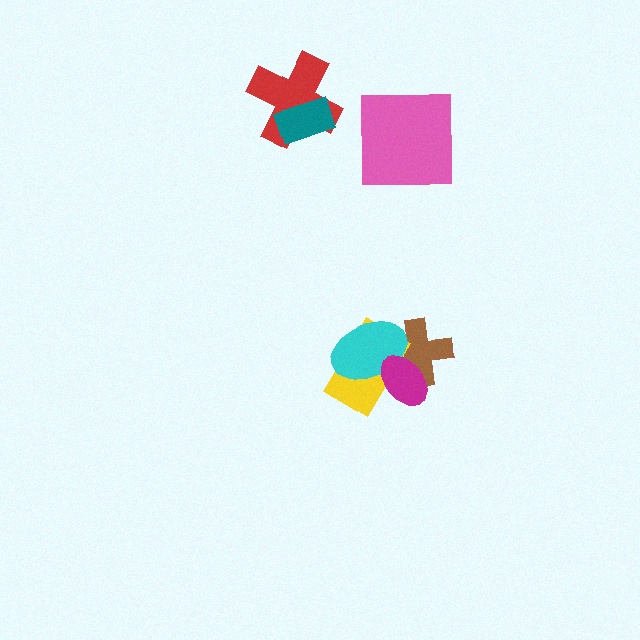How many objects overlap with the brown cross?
3 objects overlap with the brown cross.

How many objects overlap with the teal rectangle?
1 object overlaps with the teal rectangle.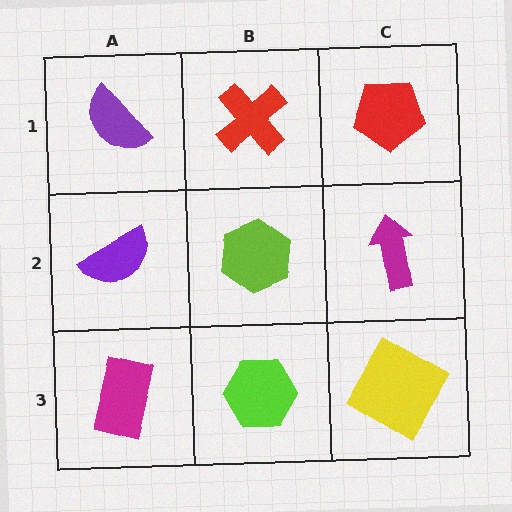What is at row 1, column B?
A red cross.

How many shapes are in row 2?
3 shapes.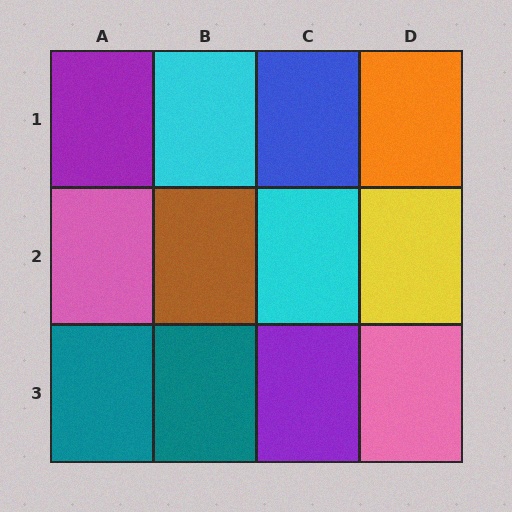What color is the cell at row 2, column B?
Brown.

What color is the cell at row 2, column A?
Pink.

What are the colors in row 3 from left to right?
Teal, teal, purple, pink.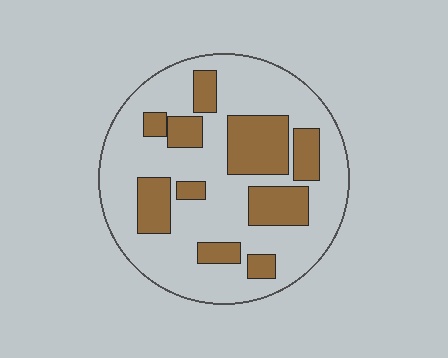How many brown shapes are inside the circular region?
10.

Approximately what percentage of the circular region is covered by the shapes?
Approximately 30%.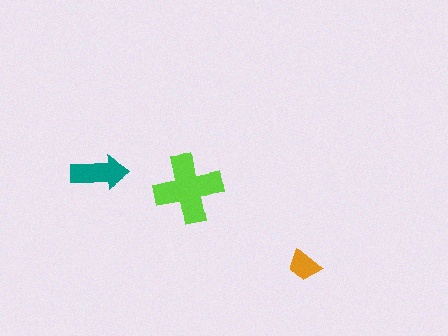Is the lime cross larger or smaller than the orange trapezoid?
Larger.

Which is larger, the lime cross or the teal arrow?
The lime cross.